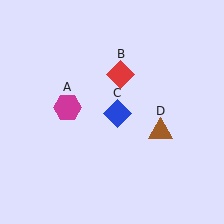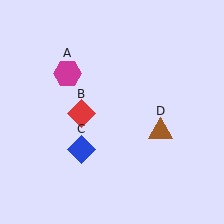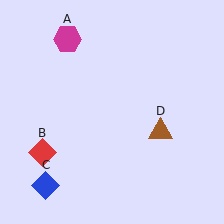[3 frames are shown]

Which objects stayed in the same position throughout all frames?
Brown triangle (object D) remained stationary.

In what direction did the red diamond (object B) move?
The red diamond (object B) moved down and to the left.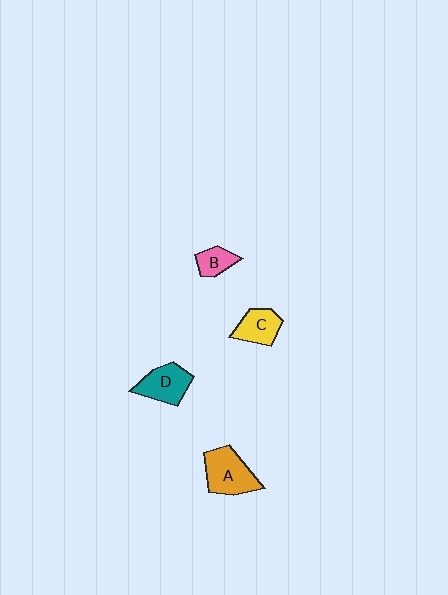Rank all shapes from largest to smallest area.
From largest to smallest: A (orange), D (teal), C (yellow), B (pink).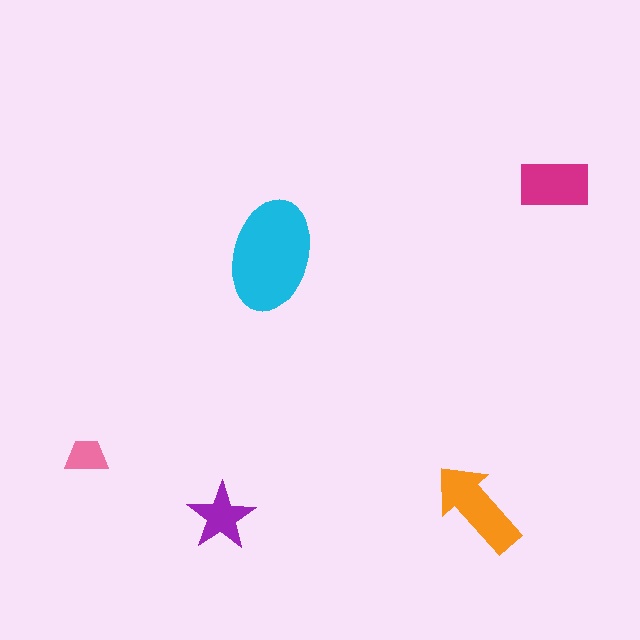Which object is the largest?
The cyan ellipse.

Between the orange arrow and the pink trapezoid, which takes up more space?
The orange arrow.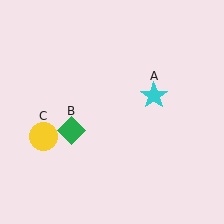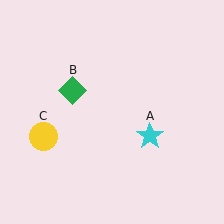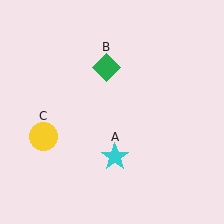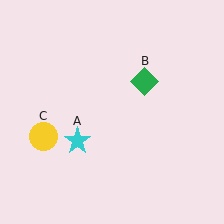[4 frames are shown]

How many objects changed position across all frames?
2 objects changed position: cyan star (object A), green diamond (object B).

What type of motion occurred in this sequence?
The cyan star (object A), green diamond (object B) rotated clockwise around the center of the scene.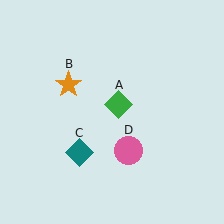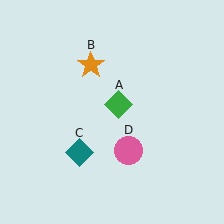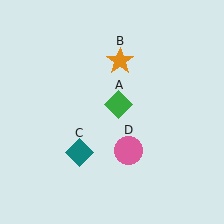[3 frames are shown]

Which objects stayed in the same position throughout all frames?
Green diamond (object A) and teal diamond (object C) and pink circle (object D) remained stationary.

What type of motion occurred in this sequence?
The orange star (object B) rotated clockwise around the center of the scene.